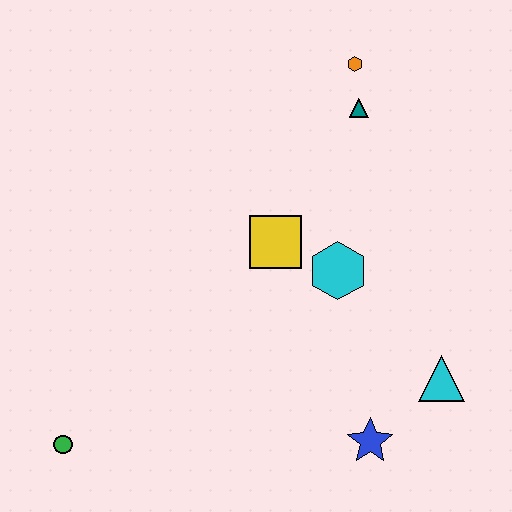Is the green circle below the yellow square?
Yes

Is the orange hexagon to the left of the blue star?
Yes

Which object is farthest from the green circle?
The orange hexagon is farthest from the green circle.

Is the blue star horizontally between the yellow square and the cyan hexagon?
No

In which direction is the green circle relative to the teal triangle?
The green circle is below the teal triangle.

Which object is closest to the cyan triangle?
The blue star is closest to the cyan triangle.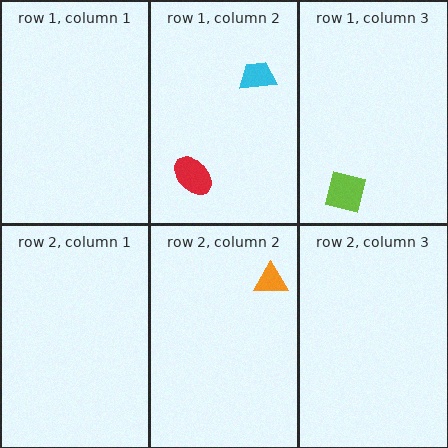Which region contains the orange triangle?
The row 2, column 2 region.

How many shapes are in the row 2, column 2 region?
1.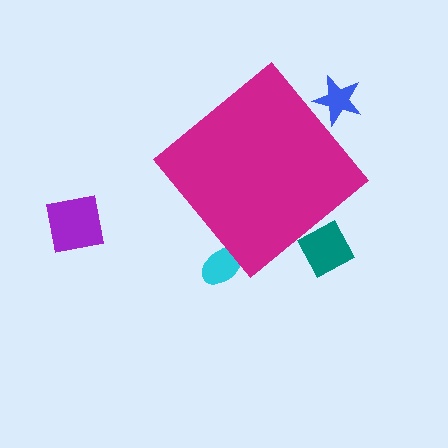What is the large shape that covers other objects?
A magenta diamond.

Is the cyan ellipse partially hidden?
Yes, the cyan ellipse is partially hidden behind the magenta diamond.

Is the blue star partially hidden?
Yes, the blue star is partially hidden behind the magenta diamond.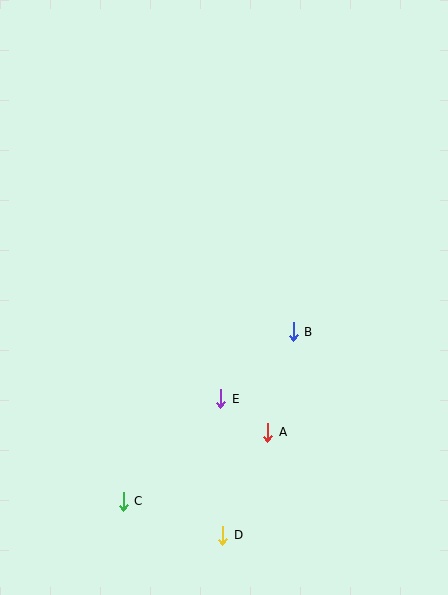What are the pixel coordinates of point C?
Point C is at (123, 501).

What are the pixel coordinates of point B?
Point B is at (293, 332).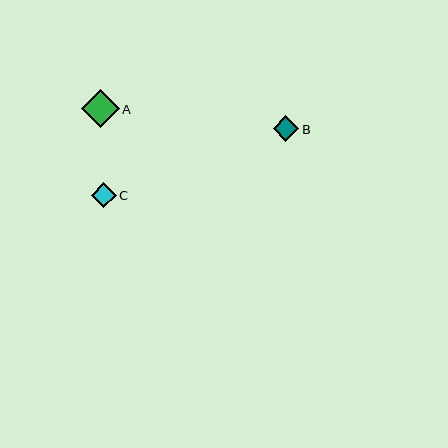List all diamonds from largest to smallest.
From largest to smallest: A, B, C.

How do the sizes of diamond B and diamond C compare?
Diamond B and diamond C are approximately the same size.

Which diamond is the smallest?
Diamond C is the smallest with a size of approximately 25 pixels.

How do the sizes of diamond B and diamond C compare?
Diamond B and diamond C are approximately the same size.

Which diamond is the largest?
Diamond A is the largest with a size of approximately 38 pixels.